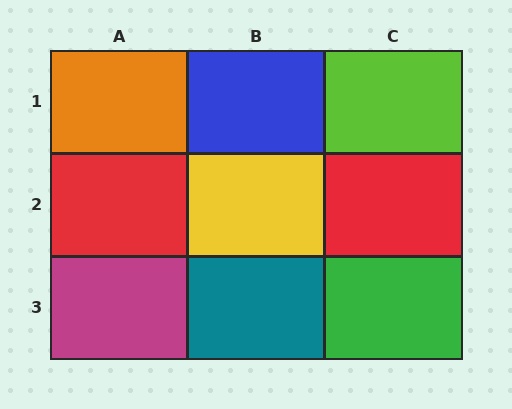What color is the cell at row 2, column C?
Red.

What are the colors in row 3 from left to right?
Magenta, teal, green.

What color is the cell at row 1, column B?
Blue.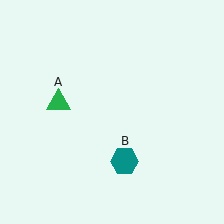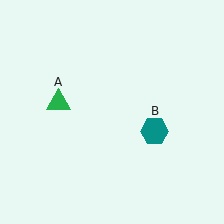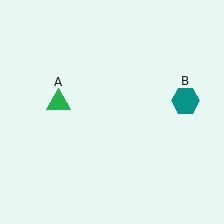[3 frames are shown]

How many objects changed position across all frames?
1 object changed position: teal hexagon (object B).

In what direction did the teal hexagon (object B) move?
The teal hexagon (object B) moved up and to the right.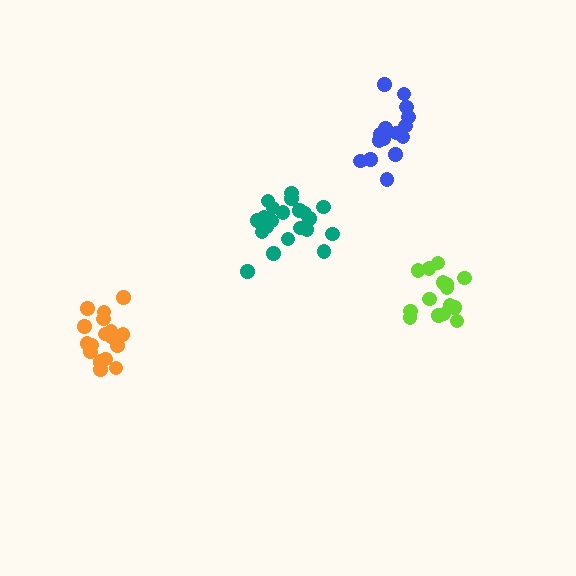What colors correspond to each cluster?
The clusters are colored: lime, orange, blue, teal.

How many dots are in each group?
Group 1: 15 dots, Group 2: 19 dots, Group 3: 15 dots, Group 4: 21 dots (70 total).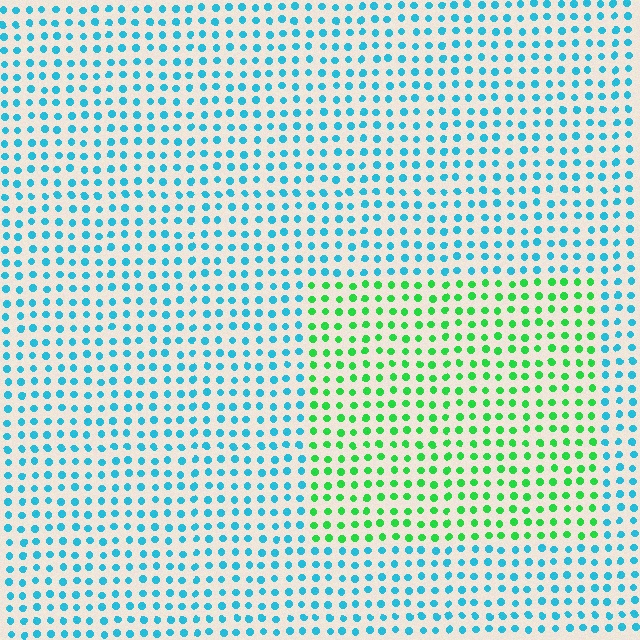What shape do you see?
I see a rectangle.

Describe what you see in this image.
The image is filled with small cyan elements in a uniform arrangement. A rectangle-shaped region is visible where the elements are tinted to a slightly different hue, forming a subtle color boundary.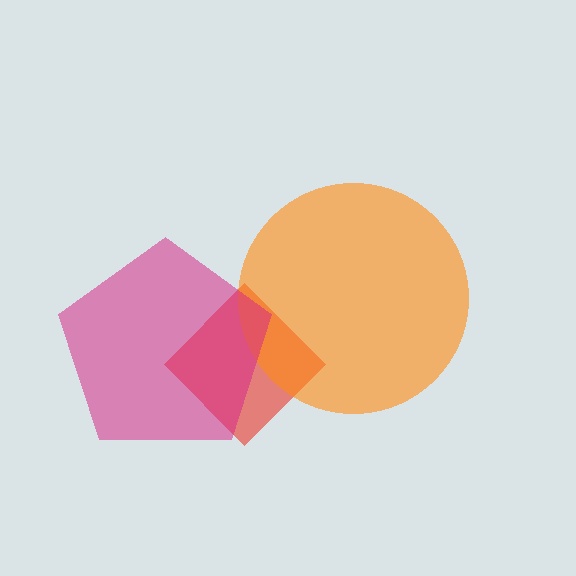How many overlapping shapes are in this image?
There are 3 overlapping shapes in the image.